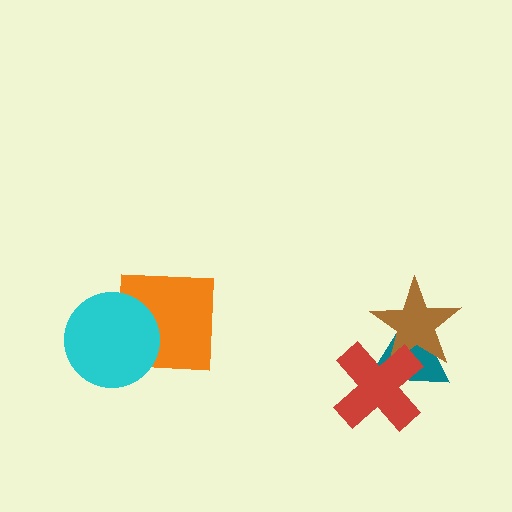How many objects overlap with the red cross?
2 objects overlap with the red cross.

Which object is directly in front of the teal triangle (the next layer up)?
The brown star is directly in front of the teal triangle.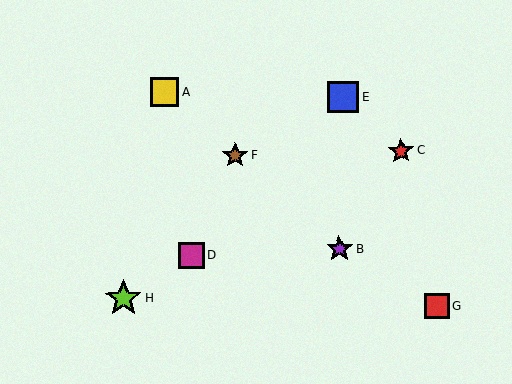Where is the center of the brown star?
The center of the brown star is at (235, 156).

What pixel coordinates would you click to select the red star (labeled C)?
Click at (401, 151) to select the red star C.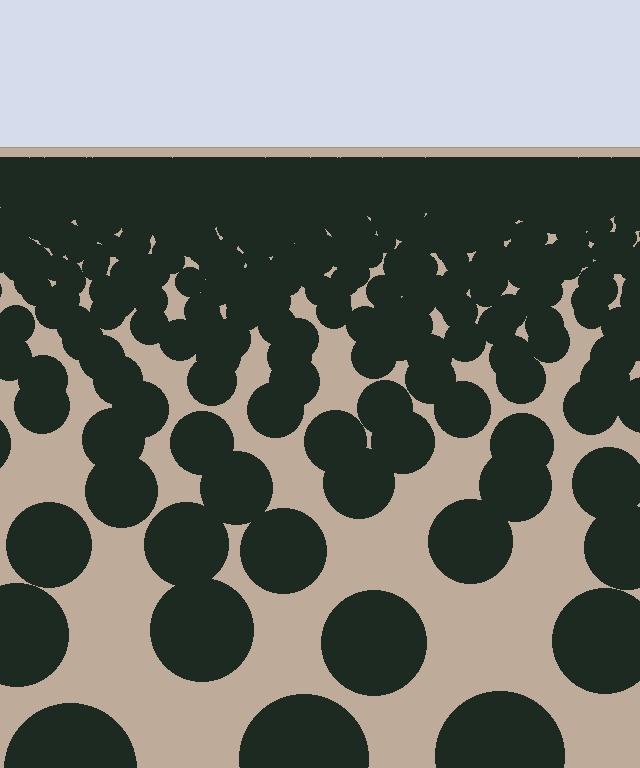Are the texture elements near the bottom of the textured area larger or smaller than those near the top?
Larger. Near the bottom, elements are closer to the viewer and appear at a bigger on-screen size.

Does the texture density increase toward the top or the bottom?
Density increases toward the top.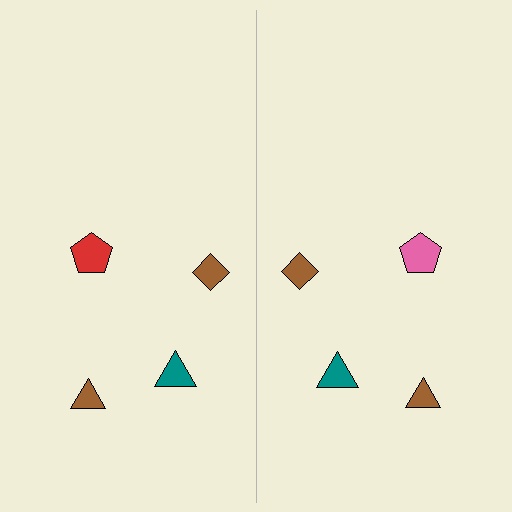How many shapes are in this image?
There are 8 shapes in this image.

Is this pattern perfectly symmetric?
No, the pattern is not perfectly symmetric. The pink pentagon on the right side breaks the symmetry — its mirror counterpart is red.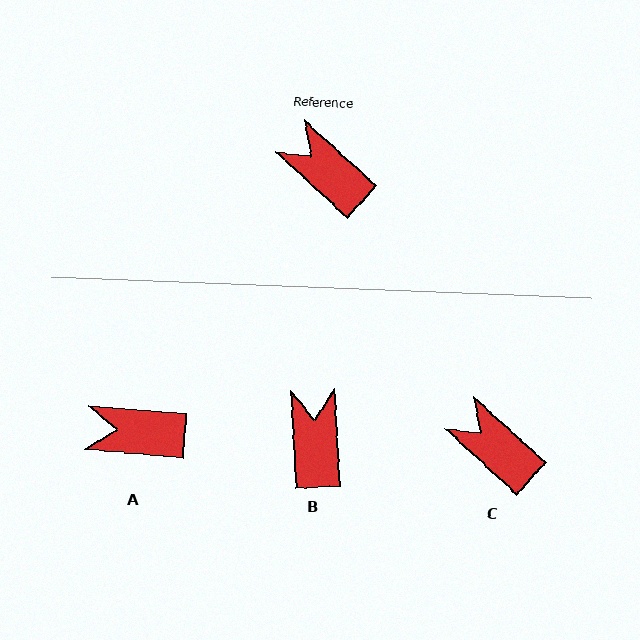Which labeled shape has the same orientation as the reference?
C.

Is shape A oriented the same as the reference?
No, it is off by about 38 degrees.